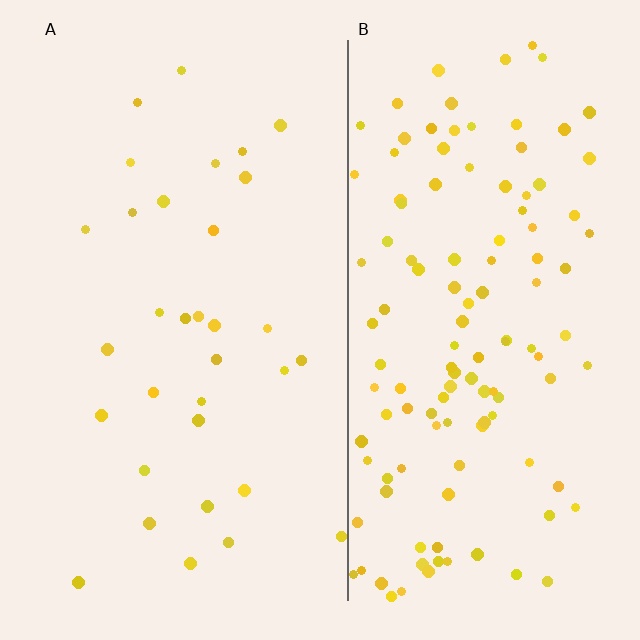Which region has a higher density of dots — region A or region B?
B (the right).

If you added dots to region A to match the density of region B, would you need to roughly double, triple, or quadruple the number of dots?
Approximately quadruple.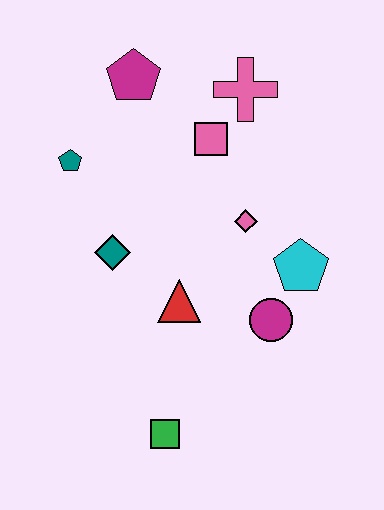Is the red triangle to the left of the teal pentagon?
No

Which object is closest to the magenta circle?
The cyan pentagon is closest to the magenta circle.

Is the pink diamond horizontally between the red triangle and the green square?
No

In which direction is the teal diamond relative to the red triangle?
The teal diamond is to the left of the red triangle.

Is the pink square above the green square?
Yes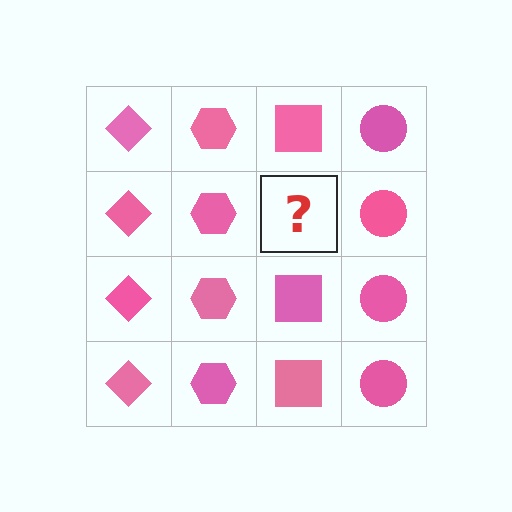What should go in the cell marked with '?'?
The missing cell should contain a pink square.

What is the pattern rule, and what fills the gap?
The rule is that each column has a consistent shape. The gap should be filled with a pink square.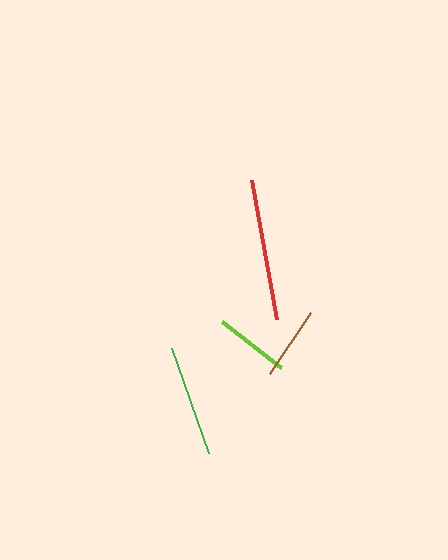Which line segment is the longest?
The red line is the longest at approximately 141 pixels.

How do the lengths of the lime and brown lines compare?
The lime and brown lines are approximately the same length.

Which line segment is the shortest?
The brown line is the shortest at approximately 74 pixels.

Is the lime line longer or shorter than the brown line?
The lime line is longer than the brown line.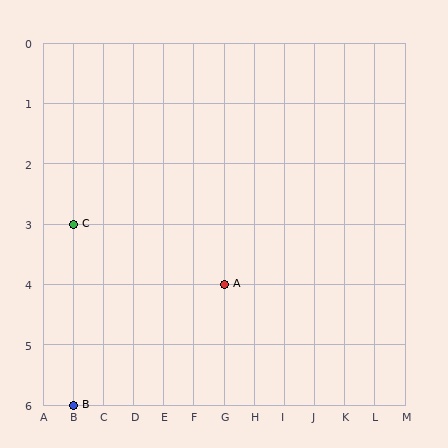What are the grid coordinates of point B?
Point B is at grid coordinates (B, 6).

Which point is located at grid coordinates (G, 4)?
Point A is at (G, 4).